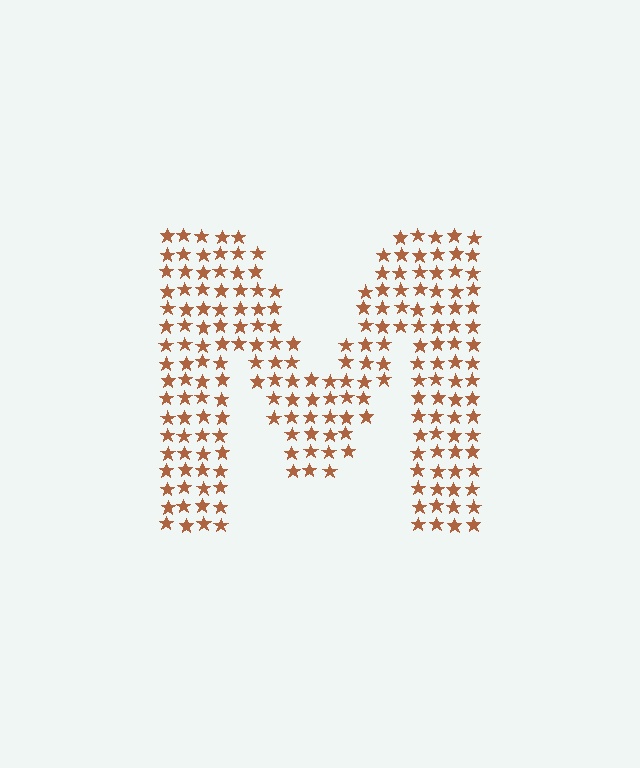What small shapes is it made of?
It is made of small stars.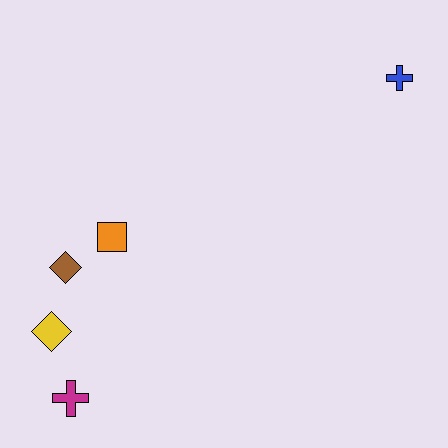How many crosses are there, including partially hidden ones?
There are 2 crosses.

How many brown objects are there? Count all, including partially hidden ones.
There is 1 brown object.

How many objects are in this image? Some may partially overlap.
There are 5 objects.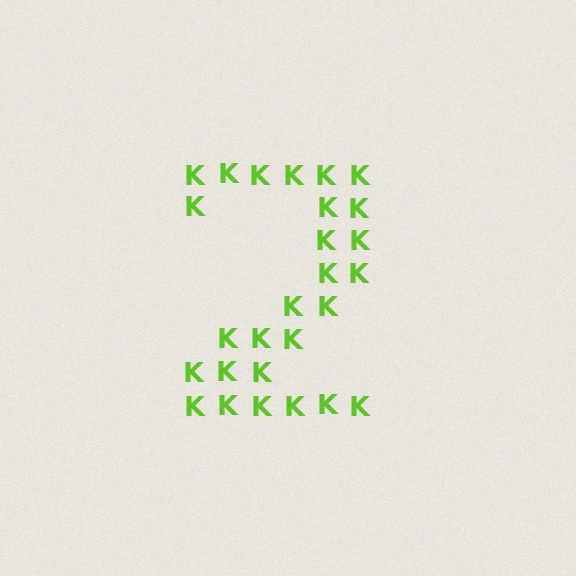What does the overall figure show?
The overall figure shows the digit 2.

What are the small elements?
The small elements are letter K's.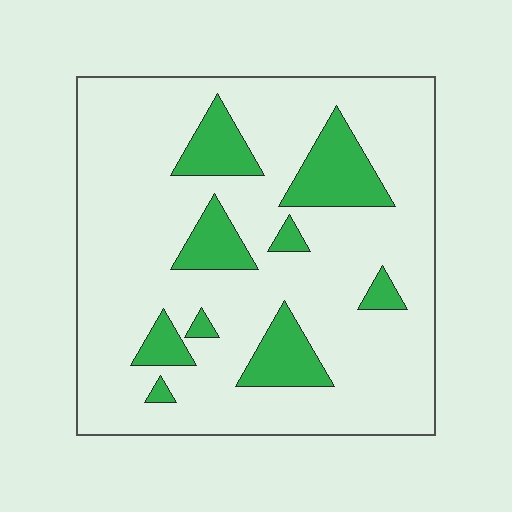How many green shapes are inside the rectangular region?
9.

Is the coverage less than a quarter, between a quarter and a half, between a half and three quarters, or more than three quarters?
Less than a quarter.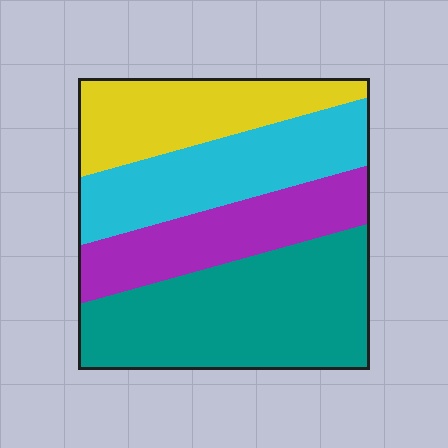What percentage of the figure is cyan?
Cyan takes up less than a quarter of the figure.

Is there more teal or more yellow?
Teal.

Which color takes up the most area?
Teal, at roughly 35%.